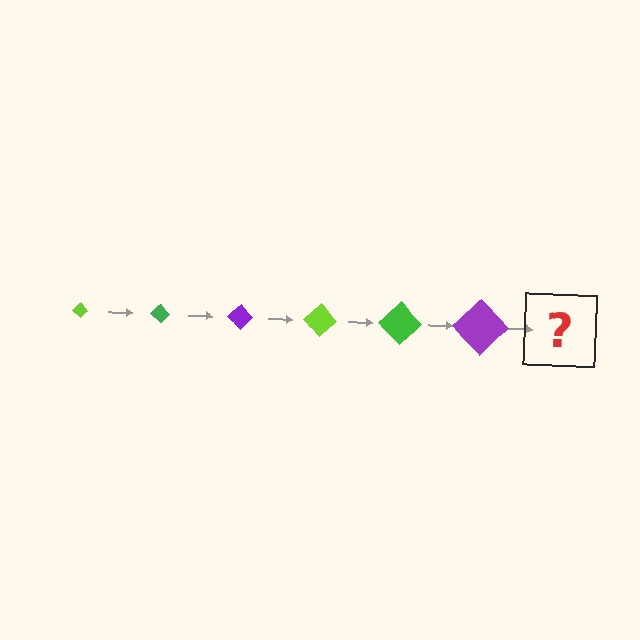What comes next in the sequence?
The next element should be a lime diamond, larger than the previous one.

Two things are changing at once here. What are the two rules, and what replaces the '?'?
The two rules are that the diamond grows larger each step and the color cycles through lime, green, and purple. The '?' should be a lime diamond, larger than the previous one.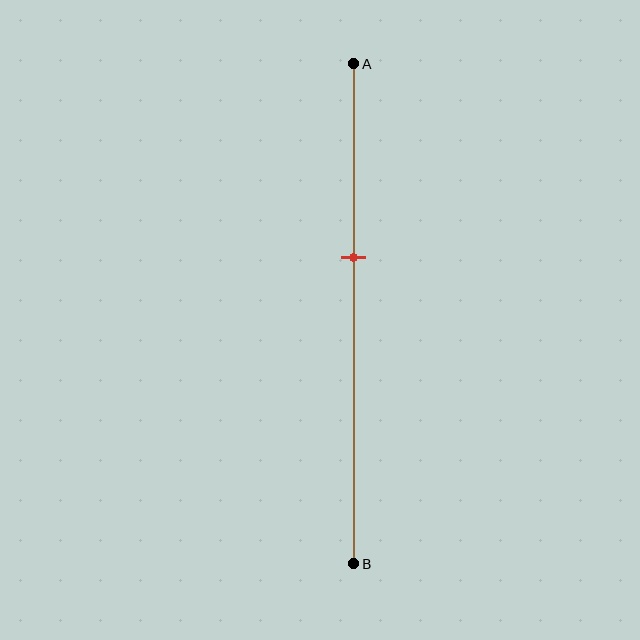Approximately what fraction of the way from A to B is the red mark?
The red mark is approximately 40% of the way from A to B.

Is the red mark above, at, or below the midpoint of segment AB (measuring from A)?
The red mark is above the midpoint of segment AB.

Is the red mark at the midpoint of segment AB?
No, the mark is at about 40% from A, not at the 50% midpoint.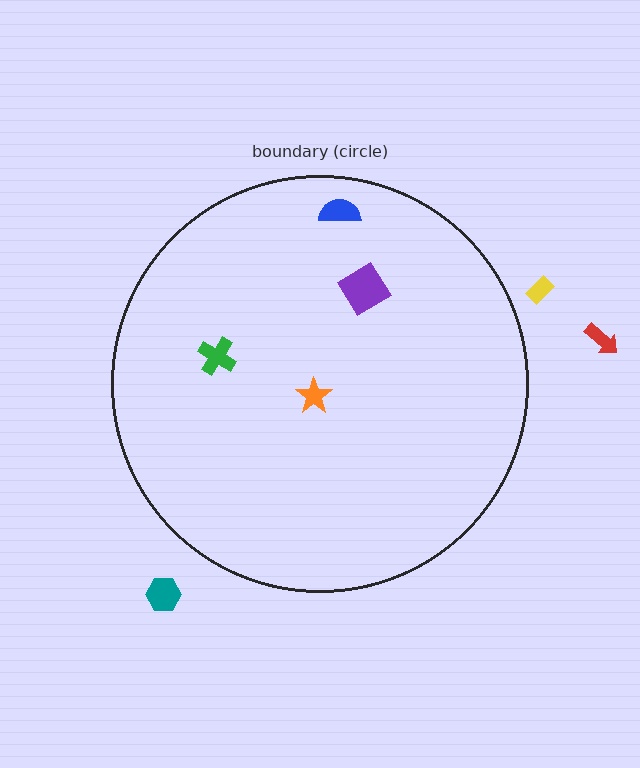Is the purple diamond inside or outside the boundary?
Inside.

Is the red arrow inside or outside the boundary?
Outside.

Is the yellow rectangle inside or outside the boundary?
Outside.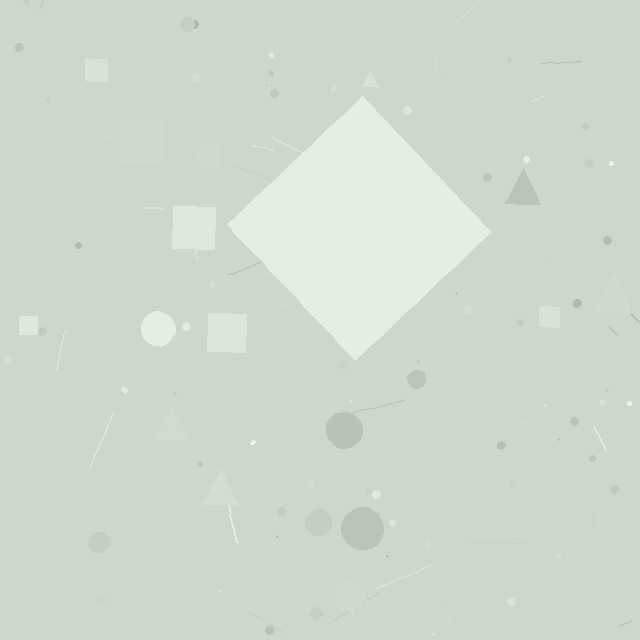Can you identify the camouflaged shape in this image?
The camouflaged shape is a diamond.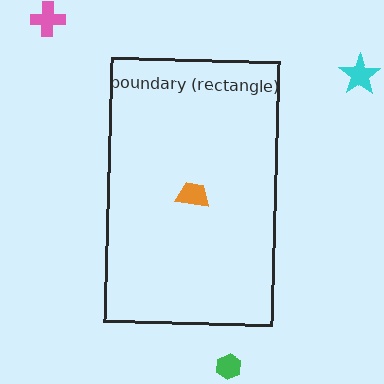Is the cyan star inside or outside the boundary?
Outside.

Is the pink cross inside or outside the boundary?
Outside.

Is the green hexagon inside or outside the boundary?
Outside.